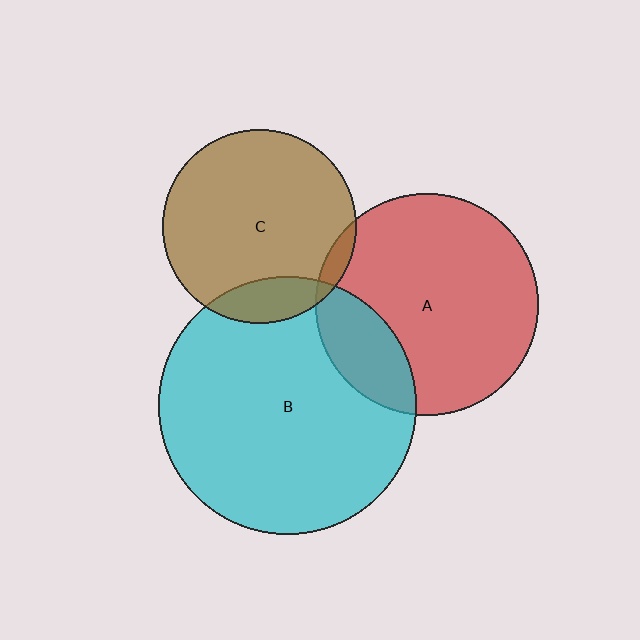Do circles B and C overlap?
Yes.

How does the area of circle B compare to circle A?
Approximately 1.3 times.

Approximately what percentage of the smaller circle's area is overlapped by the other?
Approximately 15%.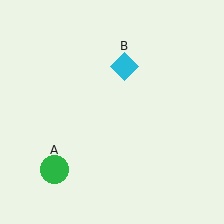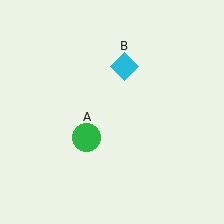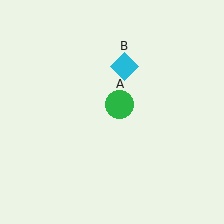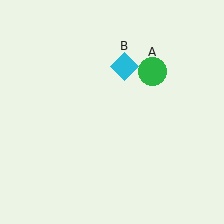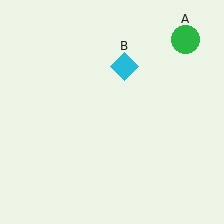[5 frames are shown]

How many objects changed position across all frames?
1 object changed position: green circle (object A).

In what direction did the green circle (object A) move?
The green circle (object A) moved up and to the right.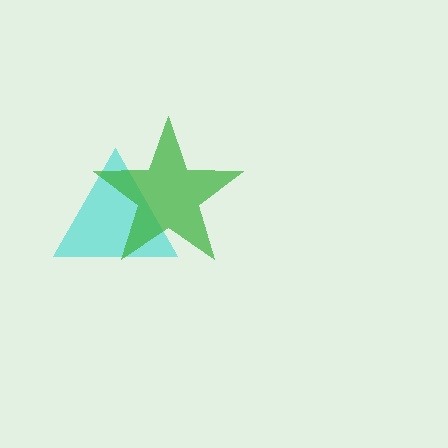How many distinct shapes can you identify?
There are 2 distinct shapes: a cyan triangle, a green star.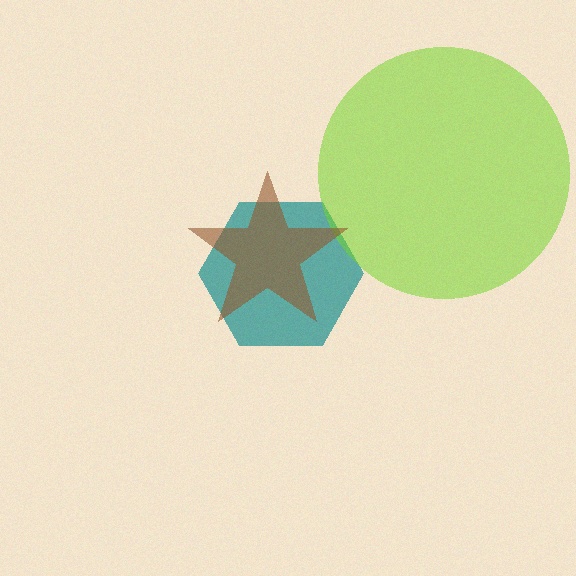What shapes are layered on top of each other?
The layered shapes are: a teal hexagon, a lime circle, a brown star.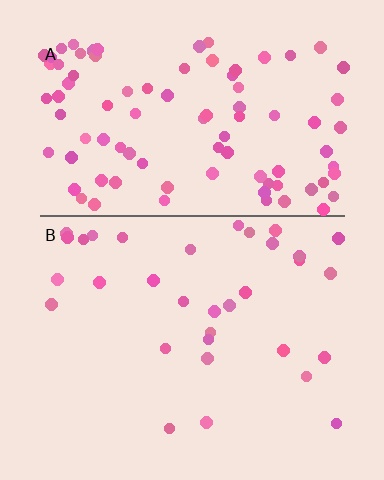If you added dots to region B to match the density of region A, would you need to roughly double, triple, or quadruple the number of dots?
Approximately triple.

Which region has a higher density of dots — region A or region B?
A (the top).